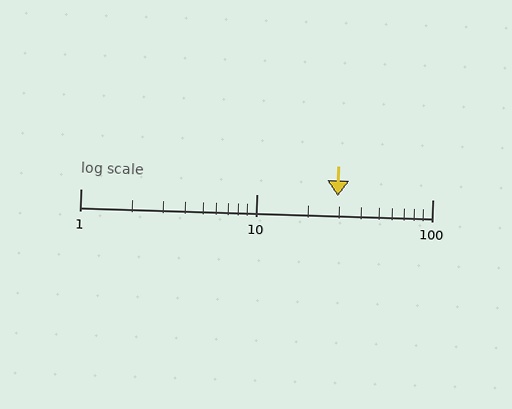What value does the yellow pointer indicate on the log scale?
The pointer indicates approximately 29.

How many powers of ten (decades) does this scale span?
The scale spans 2 decades, from 1 to 100.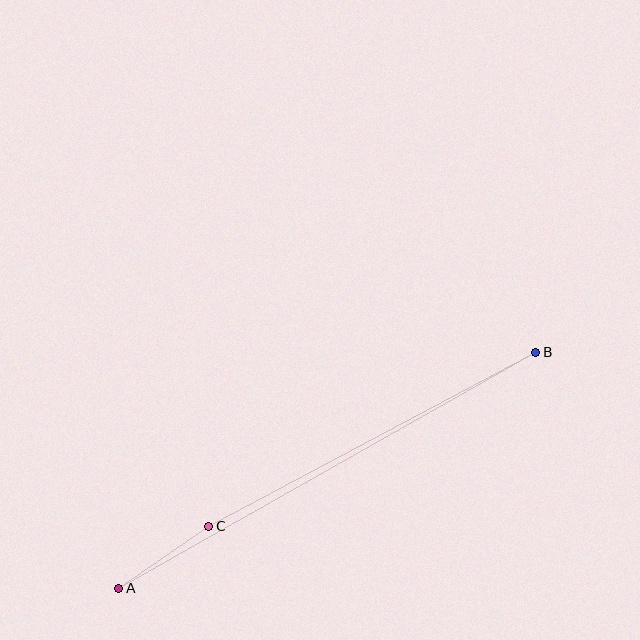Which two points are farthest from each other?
Points A and B are farthest from each other.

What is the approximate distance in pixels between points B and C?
The distance between B and C is approximately 370 pixels.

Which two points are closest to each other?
Points A and C are closest to each other.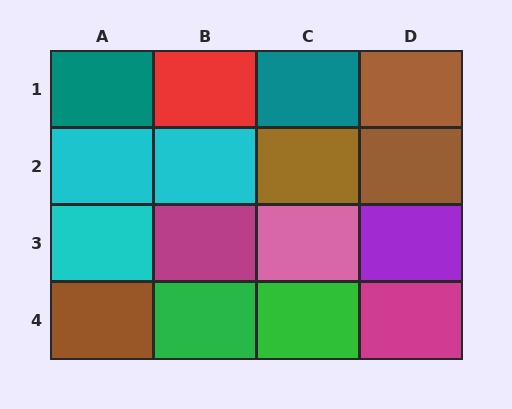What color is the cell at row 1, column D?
Brown.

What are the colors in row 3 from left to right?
Cyan, magenta, pink, purple.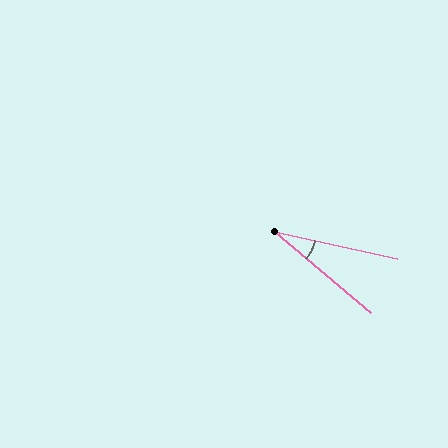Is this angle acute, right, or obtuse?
It is acute.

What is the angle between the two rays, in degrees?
Approximately 28 degrees.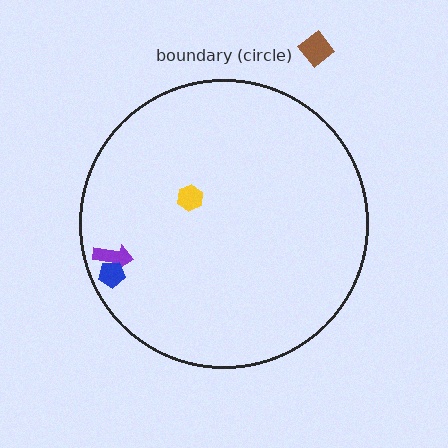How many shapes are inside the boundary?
3 inside, 1 outside.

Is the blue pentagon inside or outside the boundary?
Inside.